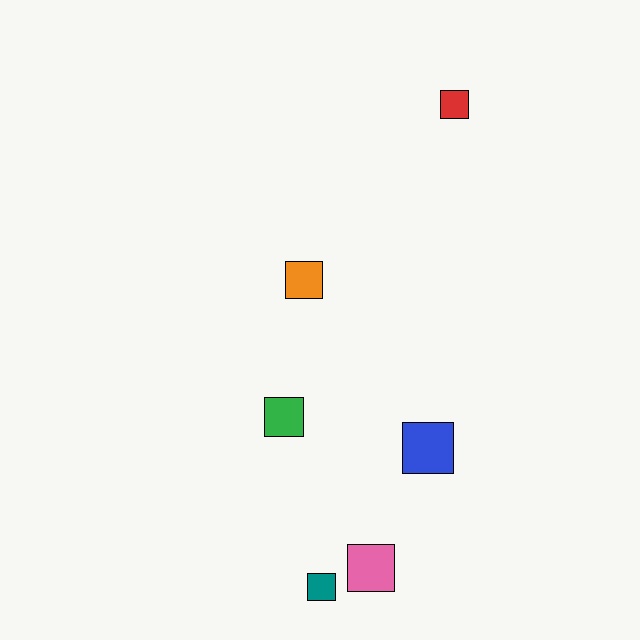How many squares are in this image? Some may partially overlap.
There are 6 squares.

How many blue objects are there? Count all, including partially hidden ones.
There is 1 blue object.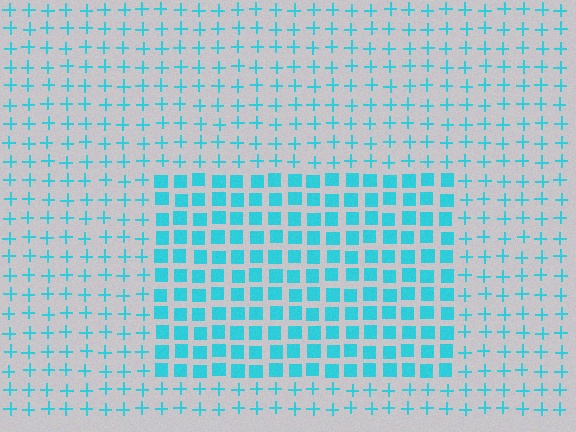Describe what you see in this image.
The image is filled with small cyan elements arranged in a uniform grid. A rectangle-shaped region contains squares, while the surrounding area contains plus signs. The boundary is defined purely by the change in element shape.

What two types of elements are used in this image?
The image uses squares inside the rectangle region and plus signs outside it.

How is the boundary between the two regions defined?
The boundary is defined by a change in element shape: squares inside vs. plus signs outside. All elements share the same color and spacing.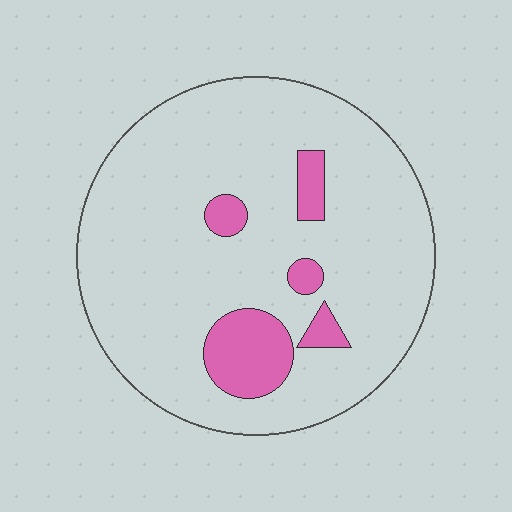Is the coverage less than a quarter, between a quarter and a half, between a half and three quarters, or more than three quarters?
Less than a quarter.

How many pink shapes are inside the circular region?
5.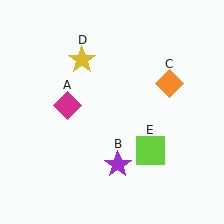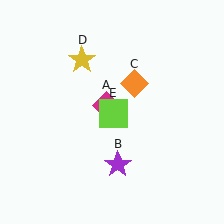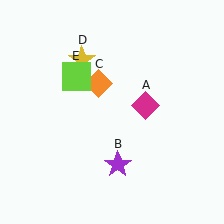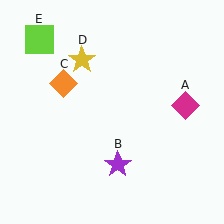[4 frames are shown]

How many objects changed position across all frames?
3 objects changed position: magenta diamond (object A), orange diamond (object C), lime square (object E).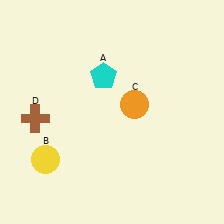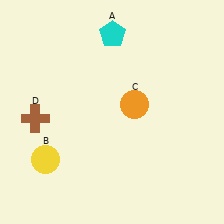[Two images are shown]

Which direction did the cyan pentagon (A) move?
The cyan pentagon (A) moved up.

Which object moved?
The cyan pentagon (A) moved up.